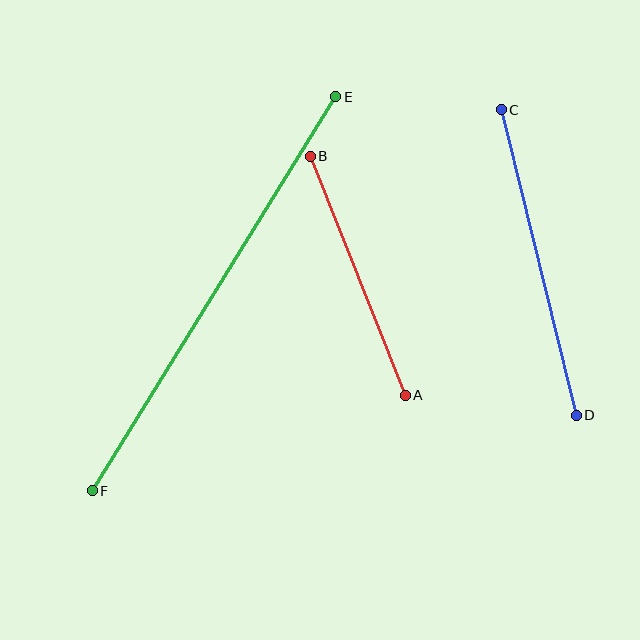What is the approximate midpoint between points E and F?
The midpoint is at approximately (214, 294) pixels.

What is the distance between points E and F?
The distance is approximately 463 pixels.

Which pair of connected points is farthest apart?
Points E and F are farthest apart.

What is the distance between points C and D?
The distance is approximately 314 pixels.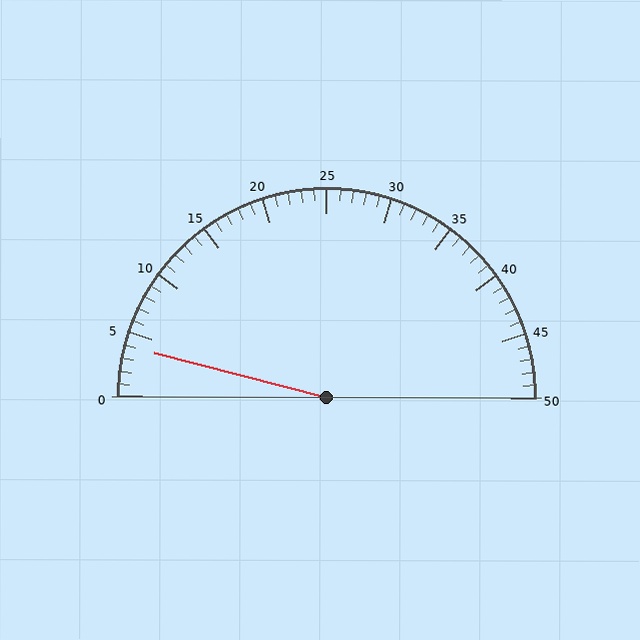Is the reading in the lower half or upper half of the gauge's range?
The reading is in the lower half of the range (0 to 50).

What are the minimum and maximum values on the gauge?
The gauge ranges from 0 to 50.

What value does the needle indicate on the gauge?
The needle indicates approximately 4.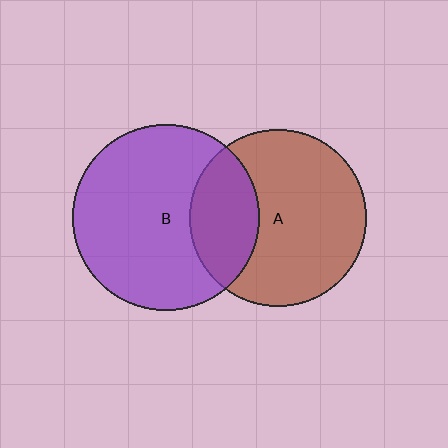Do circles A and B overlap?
Yes.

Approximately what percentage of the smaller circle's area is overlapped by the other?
Approximately 30%.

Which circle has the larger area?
Circle B (purple).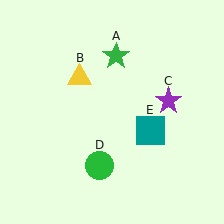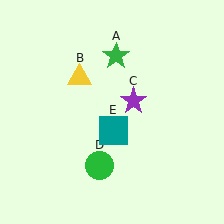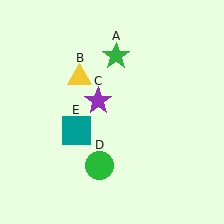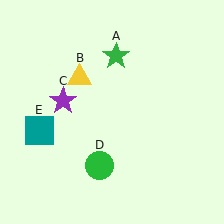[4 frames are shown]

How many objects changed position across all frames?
2 objects changed position: purple star (object C), teal square (object E).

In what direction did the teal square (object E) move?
The teal square (object E) moved left.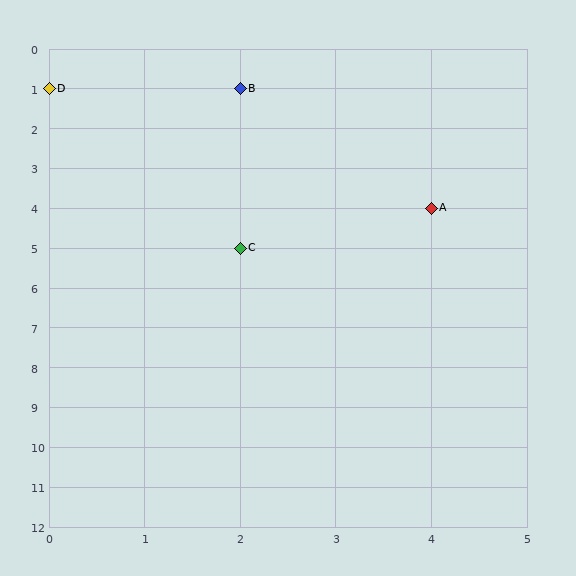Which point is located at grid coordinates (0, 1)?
Point D is at (0, 1).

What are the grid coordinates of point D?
Point D is at grid coordinates (0, 1).